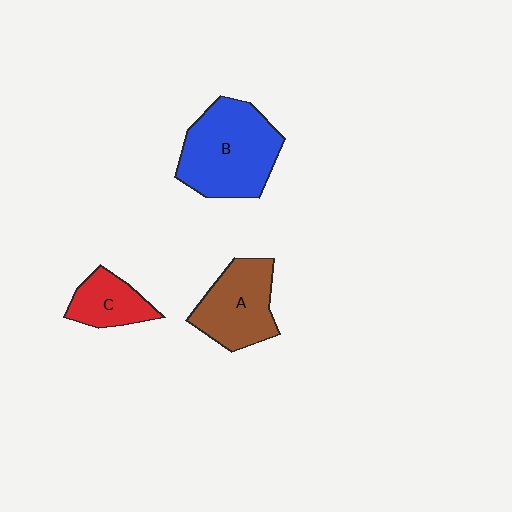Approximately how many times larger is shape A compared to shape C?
Approximately 1.6 times.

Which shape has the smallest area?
Shape C (red).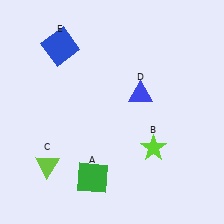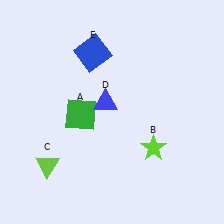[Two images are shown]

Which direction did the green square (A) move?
The green square (A) moved up.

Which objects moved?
The objects that moved are: the green square (A), the blue triangle (D), the blue square (E).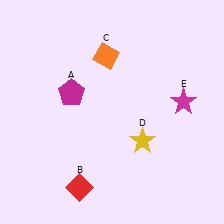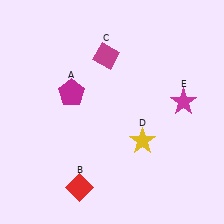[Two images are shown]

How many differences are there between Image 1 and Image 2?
There is 1 difference between the two images.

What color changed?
The diamond (C) changed from orange in Image 1 to magenta in Image 2.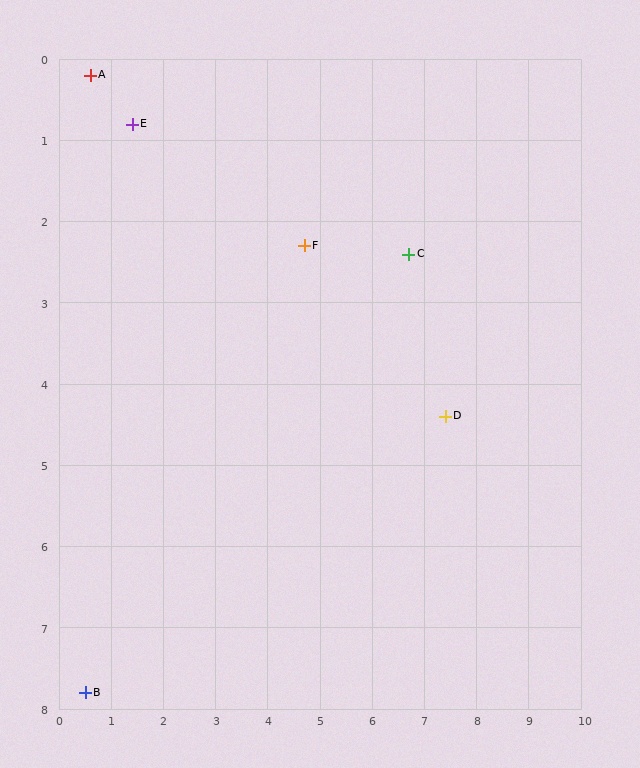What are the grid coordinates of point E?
Point E is at approximately (1.4, 0.8).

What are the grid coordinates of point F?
Point F is at approximately (4.7, 2.3).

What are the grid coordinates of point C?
Point C is at approximately (6.7, 2.4).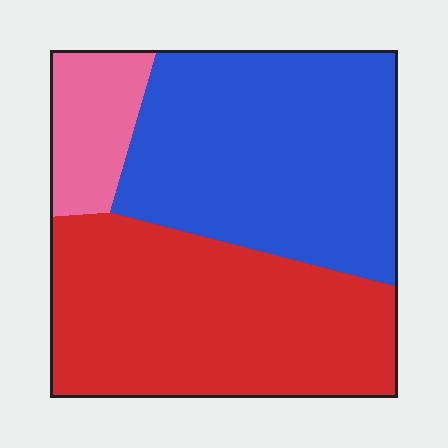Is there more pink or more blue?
Blue.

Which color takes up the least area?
Pink, at roughly 10%.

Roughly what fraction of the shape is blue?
Blue takes up between a quarter and a half of the shape.